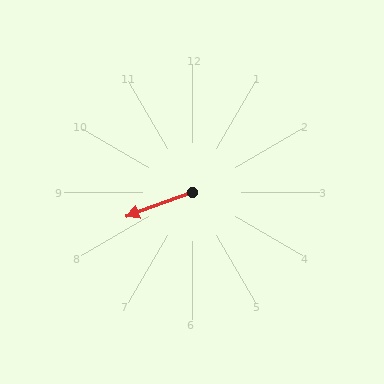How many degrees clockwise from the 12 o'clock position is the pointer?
Approximately 250 degrees.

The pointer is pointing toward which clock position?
Roughly 8 o'clock.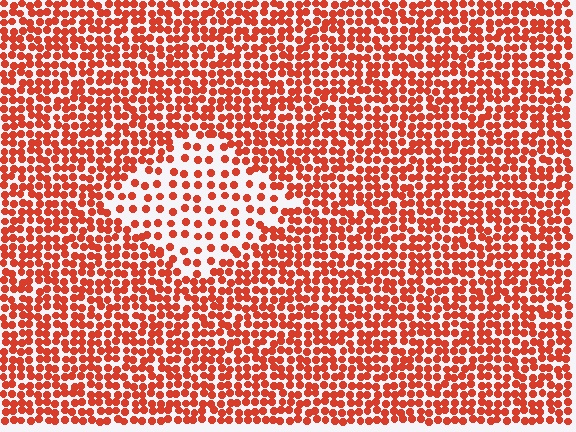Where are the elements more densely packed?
The elements are more densely packed outside the diamond boundary.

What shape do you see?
I see a diamond.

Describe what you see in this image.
The image contains small red elements arranged at two different densities. A diamond-shaped region is visible where the elements are less densely packed than the surrounding area.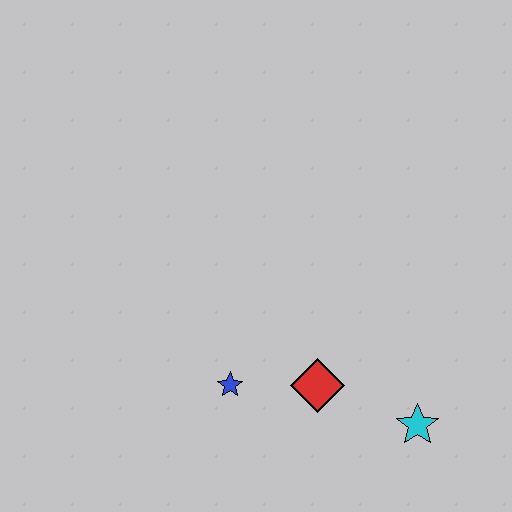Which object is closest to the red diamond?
The blue star is closest to the red diamond.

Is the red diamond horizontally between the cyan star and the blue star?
Yes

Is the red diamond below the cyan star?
No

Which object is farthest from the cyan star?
The blue star is farthest from the cyan star.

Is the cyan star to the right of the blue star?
Yes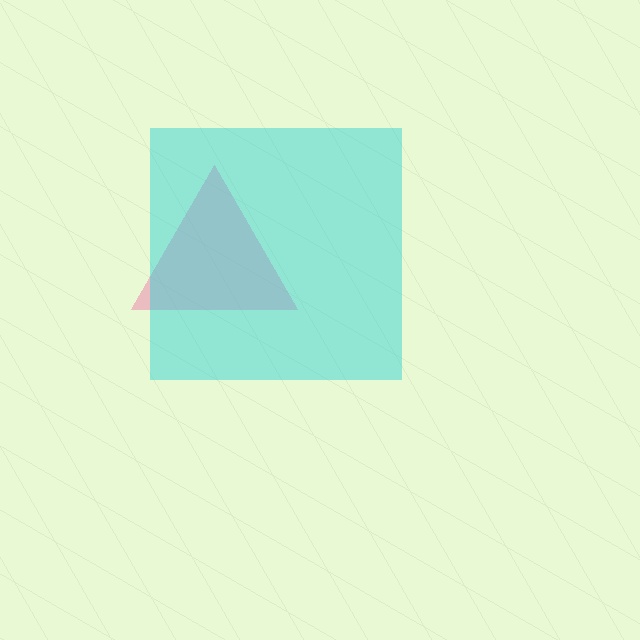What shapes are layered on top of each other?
The layered shapes are: a pink triangle, a cyan square.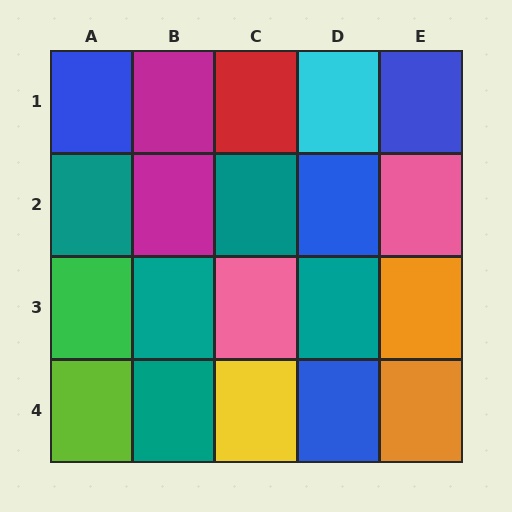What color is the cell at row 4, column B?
Teal.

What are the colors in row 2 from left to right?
Teal, magenta, teal, blue, pink.